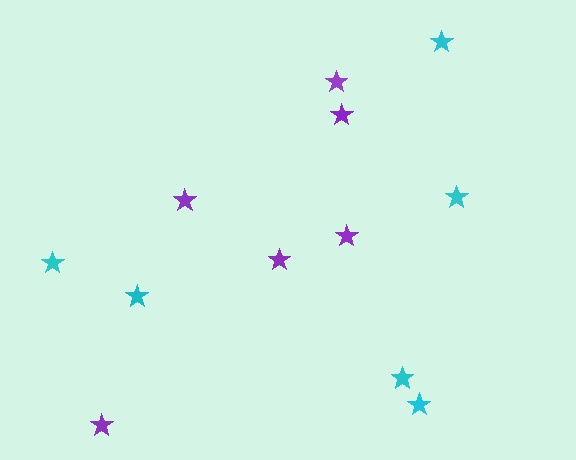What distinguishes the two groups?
There are 2 groups: one group of cyan stars (6) and one group of purple stars (6).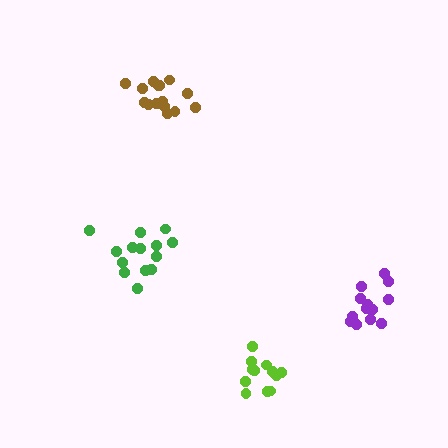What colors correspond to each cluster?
The clusters are colored: green, lime, brown, purple.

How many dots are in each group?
Group 1: 14 dots, Group 2: 12 dots, Group 3: 15 dots, Group 4: 13 dots (54 total).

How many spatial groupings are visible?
There are 4 spatial groupings.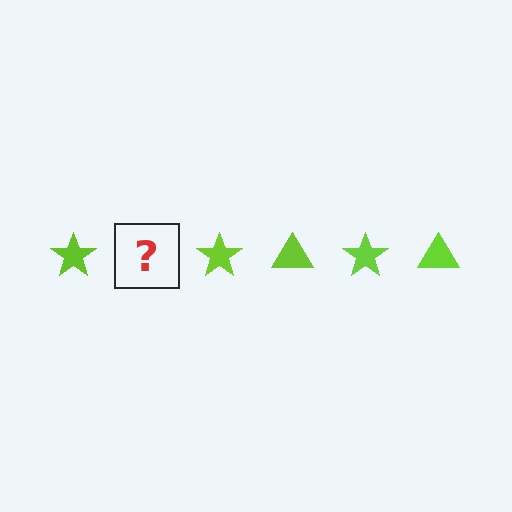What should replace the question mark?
The question mark should be replaced with a lime triangle.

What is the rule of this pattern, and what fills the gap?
The rule is that the pattern cycles through star, triangle shapes in lime. The gap should be filled with a lime triangle.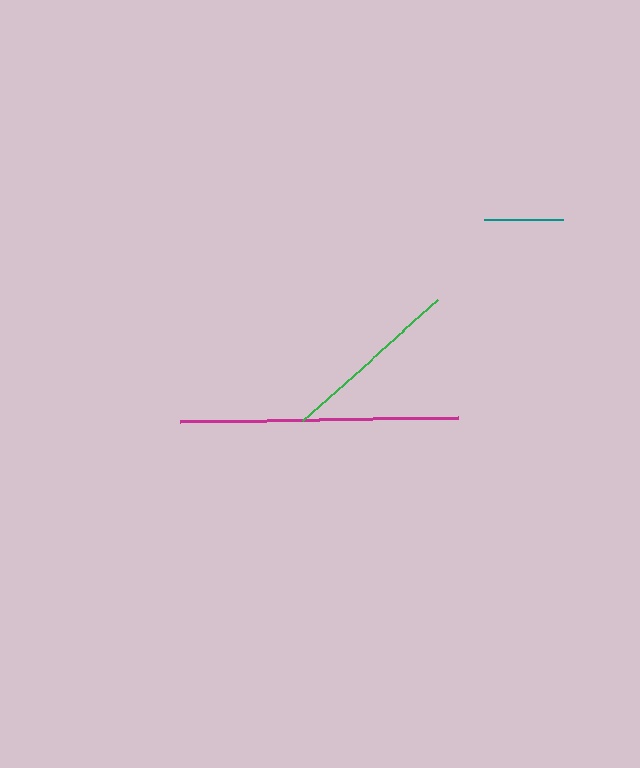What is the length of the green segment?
The green segment is approximately 181 pixels long.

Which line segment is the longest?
The magenta line is the longest at approximately 277 pixels.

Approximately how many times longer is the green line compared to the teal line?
The green line is approximately 2.3 times the length of the teal line.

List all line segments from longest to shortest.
From longest to shortest: magenta, green, teal.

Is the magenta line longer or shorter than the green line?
The magenta line is longer than the green line.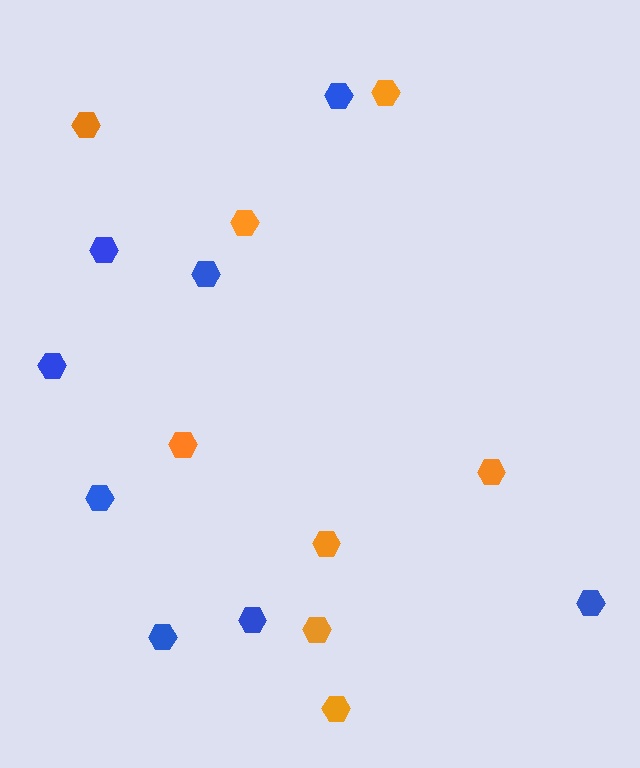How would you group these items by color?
There are 2 groups: one group of orange hexagons (8) and one group of blue hexagons (8).